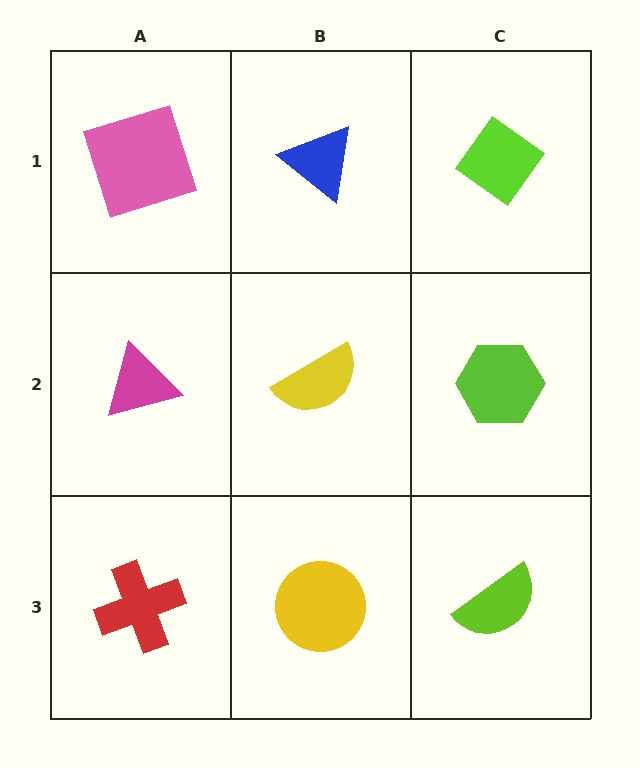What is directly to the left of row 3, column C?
A yellow circle.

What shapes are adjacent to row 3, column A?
A magenta triangle (row 2, column A), a yellow circle (row 3, column B).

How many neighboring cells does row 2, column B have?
4.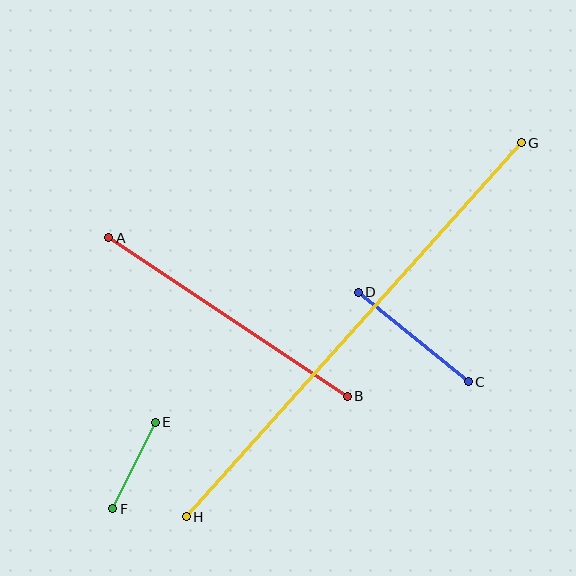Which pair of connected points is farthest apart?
Points G and H are farthest apart.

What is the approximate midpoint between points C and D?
The midpoint is at approximately (413, 337) pixels.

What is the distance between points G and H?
The distance is approximately 502 pixels.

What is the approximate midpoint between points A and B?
The midpoint is at approximately (228, 317) pixels.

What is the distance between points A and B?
The distance is approximately 286 pixels.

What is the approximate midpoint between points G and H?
The midpoint is at approximately (354, 330) pixels.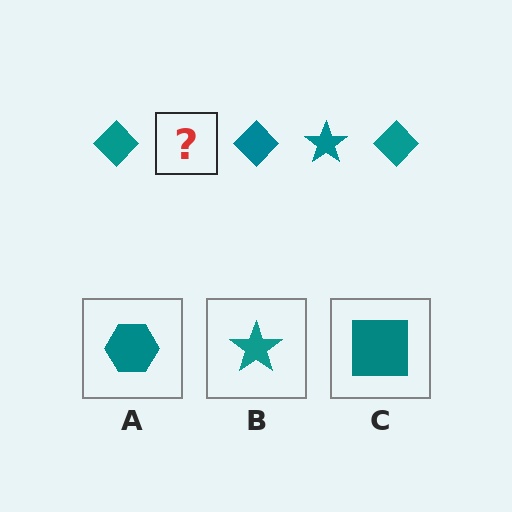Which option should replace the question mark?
Option B.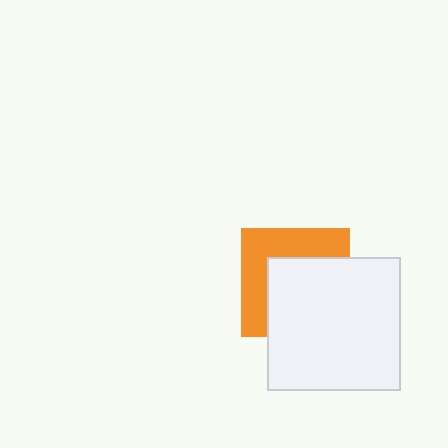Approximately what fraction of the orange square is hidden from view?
Roughly 55% of the orange square is hidden behind the white square.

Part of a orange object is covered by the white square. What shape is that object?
It is a square.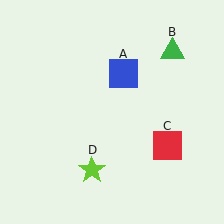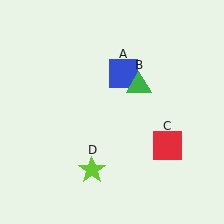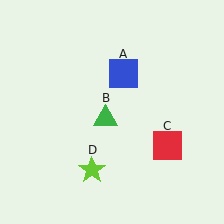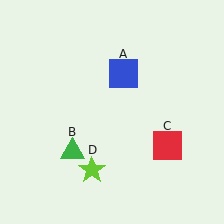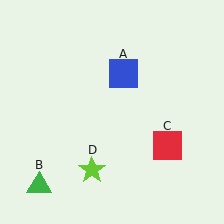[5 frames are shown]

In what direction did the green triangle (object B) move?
The green triangle (object B) moved down and to the left.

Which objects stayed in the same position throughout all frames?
Blue square (object A) and red square (object C) and lime star (object D) remained stationary.